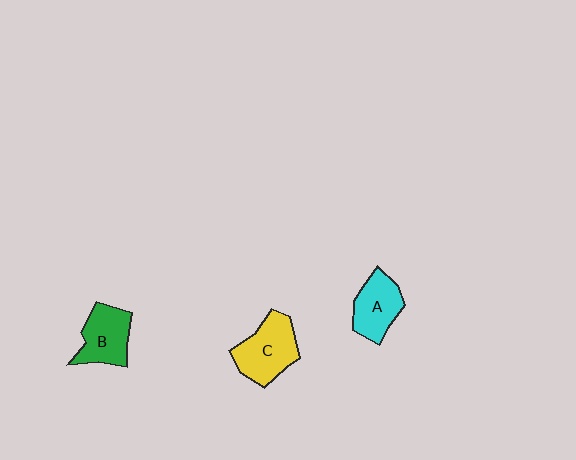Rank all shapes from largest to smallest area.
From largest to smallest: C (yellow), B (green), A (cyan).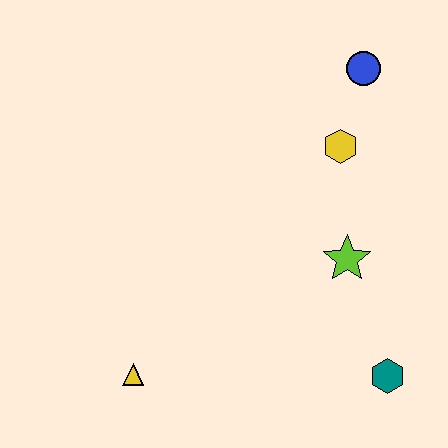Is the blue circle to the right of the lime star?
Yes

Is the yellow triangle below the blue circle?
Yes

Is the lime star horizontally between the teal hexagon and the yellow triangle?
Yes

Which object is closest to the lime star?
The yellow hexagon is closest to the lime star.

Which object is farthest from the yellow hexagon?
The yellow triangle is farthest from the yellow hexagon.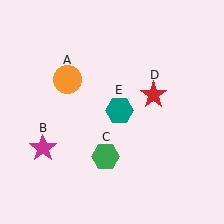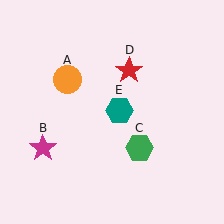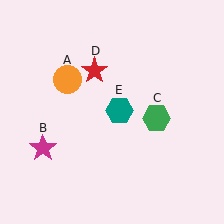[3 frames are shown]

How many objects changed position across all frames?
2 objects changed position: green hexagon (object C), red star (object D).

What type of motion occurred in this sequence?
The green hexagon (object C), red star (object D) rotated counterclockwise around the center of the scene.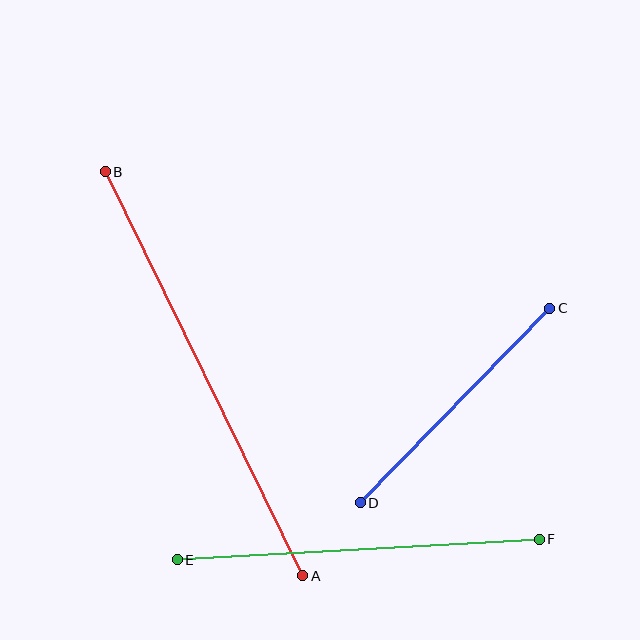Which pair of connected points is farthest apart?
Points A and B are farthest apart.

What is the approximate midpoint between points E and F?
The midpoint is at approximately (358, 550) pixels.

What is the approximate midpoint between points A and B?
The midpoint is at approximately (204, 374) pixels.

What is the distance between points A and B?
The distance is approximately 450 pixels.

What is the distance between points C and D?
The distance is approximately 271 pixels.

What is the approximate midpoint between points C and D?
The midpoint is at approximately (455, 405) pixels.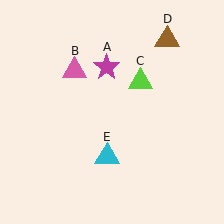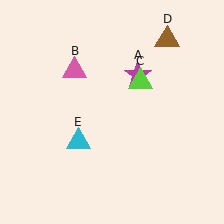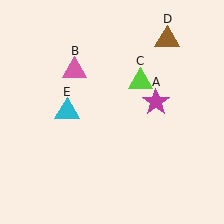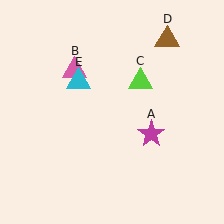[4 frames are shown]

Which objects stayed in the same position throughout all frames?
Pink triangle (object B) and lime triangle (object C) and brown triangle (object D) remained stationary.